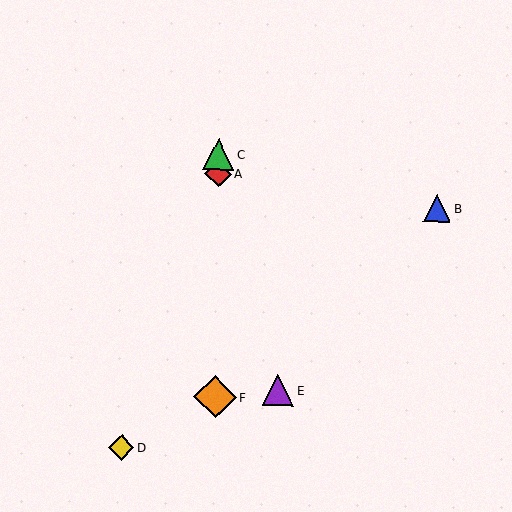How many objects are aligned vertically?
3 objects (A, C, F) are aligned vertically.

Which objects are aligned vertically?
Objects A, C, F are aligned vertically.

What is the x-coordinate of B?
Object B is at x≈437.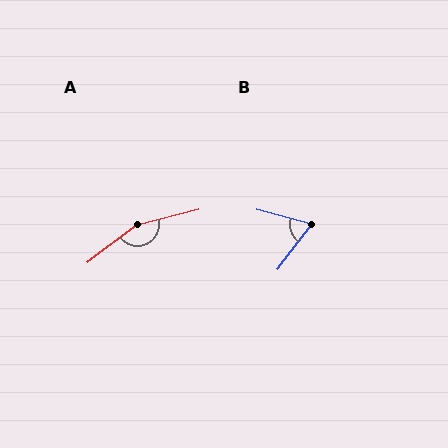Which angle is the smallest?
B, at approximately 67 degrees.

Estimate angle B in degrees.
Approximately 67 degrees.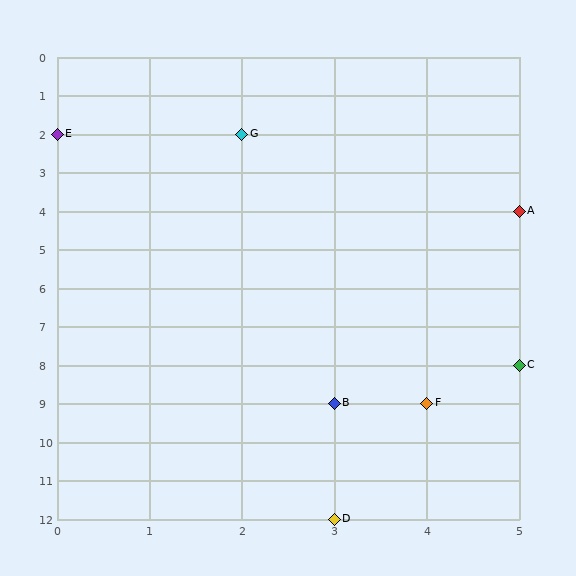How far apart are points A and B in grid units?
Points A and B are 2 columns and 5 rows apart (about 5.4 grid units diagonally).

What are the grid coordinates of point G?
Point G is at grid coordinates (2, 2).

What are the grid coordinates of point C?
Point C is at grid coordinates (5, 8).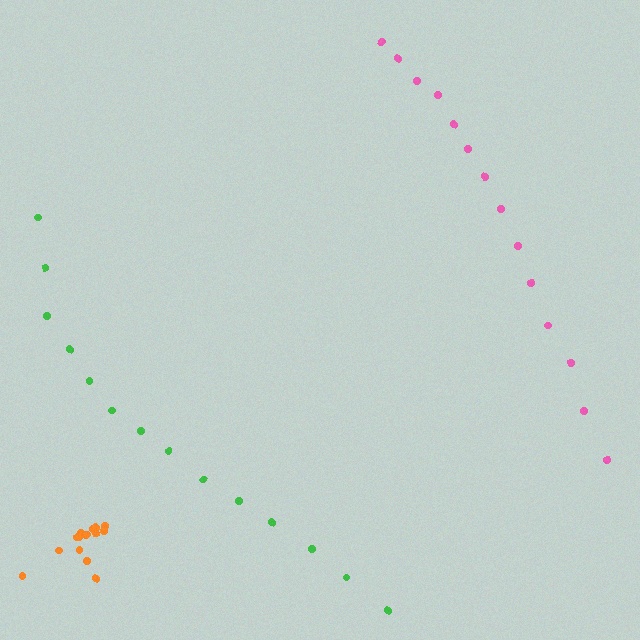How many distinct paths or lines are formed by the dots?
There are 3 distinct paths.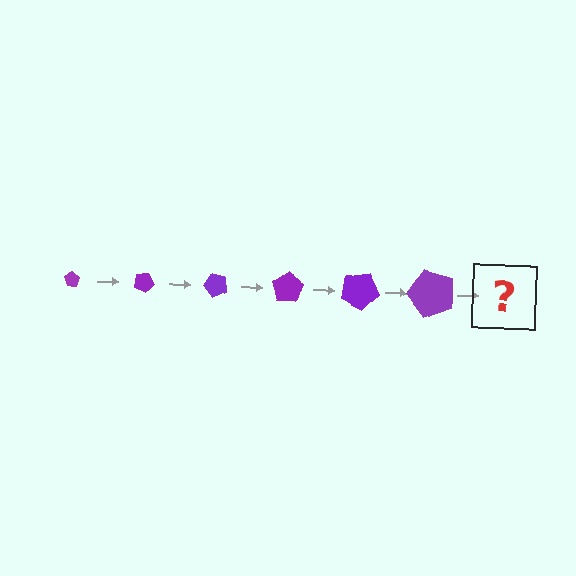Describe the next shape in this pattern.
It should be a pentagon, larger than the previous one and rotated 150 degrees from the start.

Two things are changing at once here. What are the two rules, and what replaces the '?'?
The two rules are that the pentagon grows larger each step and it rotates 25 degrees each step. The '?' should be a pentagon, larger than the previous one and rotated 150 degrees from the start.